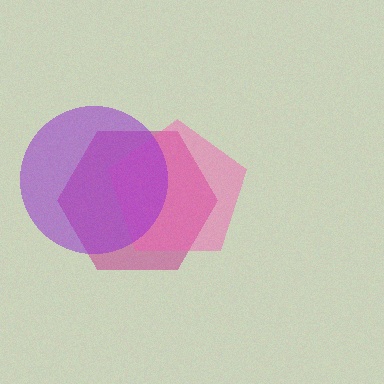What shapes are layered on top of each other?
The layered shapes are: a magenta hexagon, a pink pentagon, a purple circle.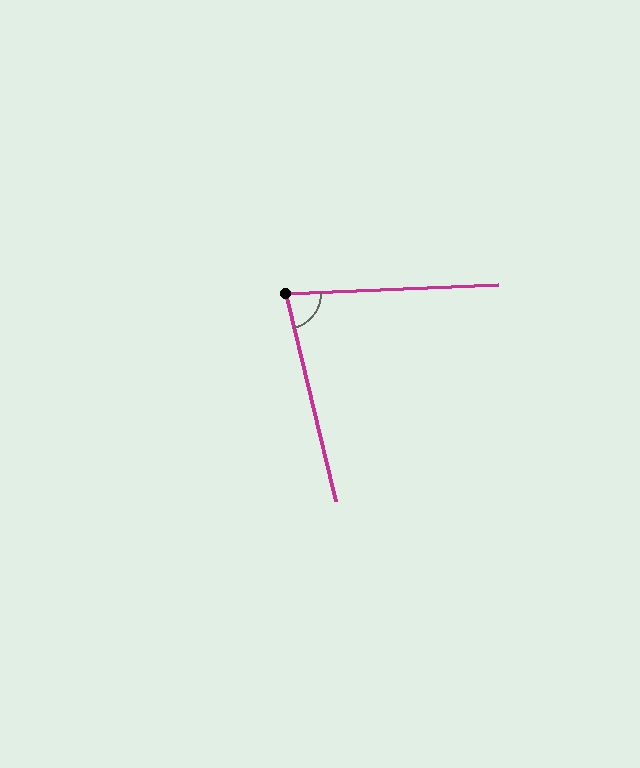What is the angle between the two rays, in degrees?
Approximately 79 degrees.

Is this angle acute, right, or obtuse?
It is acute.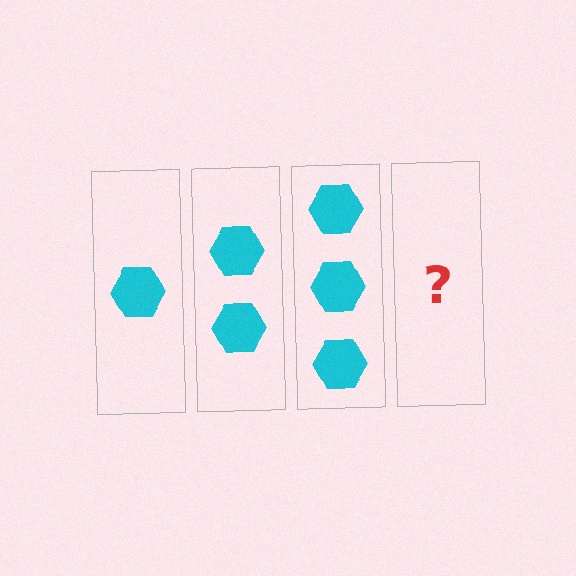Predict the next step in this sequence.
The next step is 4 hexagons.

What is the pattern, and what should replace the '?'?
The pattern is that each step adds one more hexagon. The '?' should be 4 hexagons.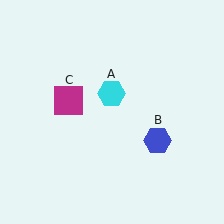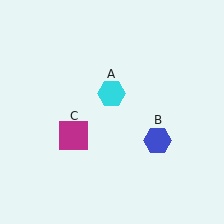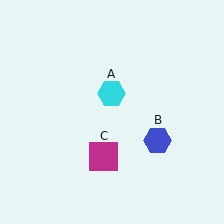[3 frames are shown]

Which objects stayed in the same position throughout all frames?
Cyan hexagon (object A) and blue hexagon (object B) remained stationary.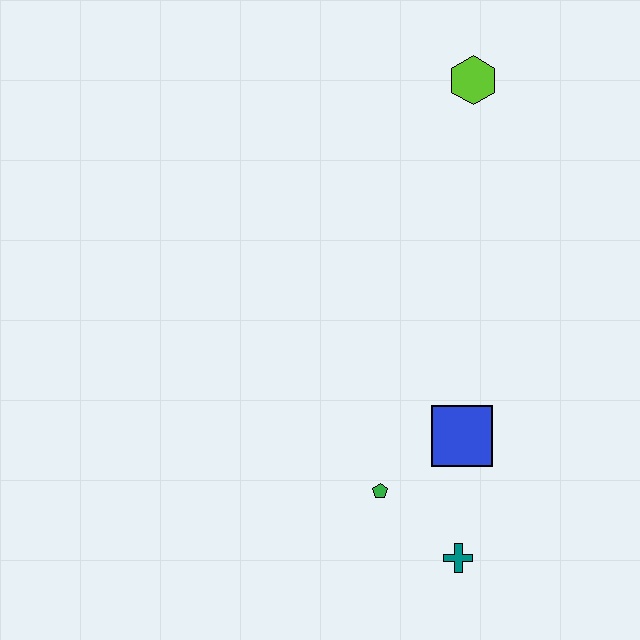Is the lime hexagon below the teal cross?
No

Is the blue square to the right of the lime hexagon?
No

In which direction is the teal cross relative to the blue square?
The teal cross is below the blue square.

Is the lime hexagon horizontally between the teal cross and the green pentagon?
No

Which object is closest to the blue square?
The green pentagon is closest to the blue square.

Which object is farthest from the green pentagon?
The lime hexagon is farthest from the green pentagon.